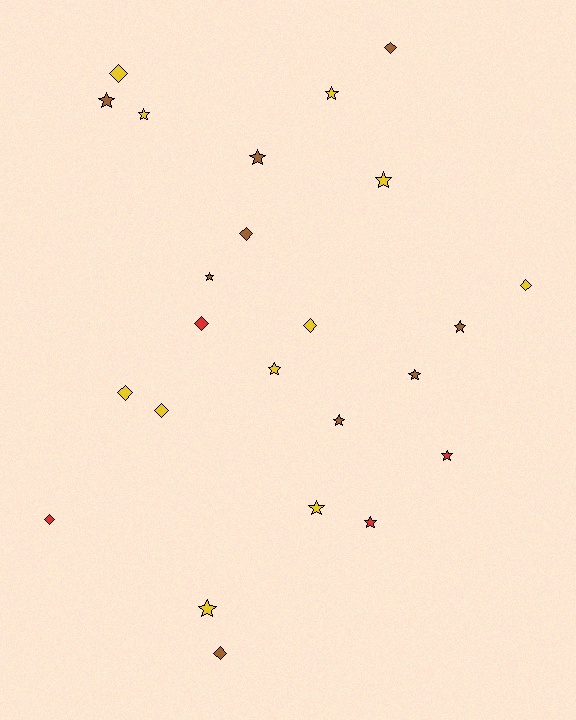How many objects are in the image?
There are 24 objects.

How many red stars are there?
There are 2 red stars.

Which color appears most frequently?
Yellow, with 11 objects.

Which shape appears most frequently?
Star, with 14 objects.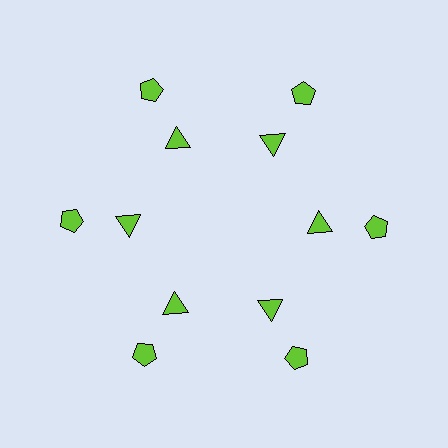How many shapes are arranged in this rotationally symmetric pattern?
There are 12 shapes, arranged in 6 groups of 2.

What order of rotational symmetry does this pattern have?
This pattern has 6-fold rotational symmetry.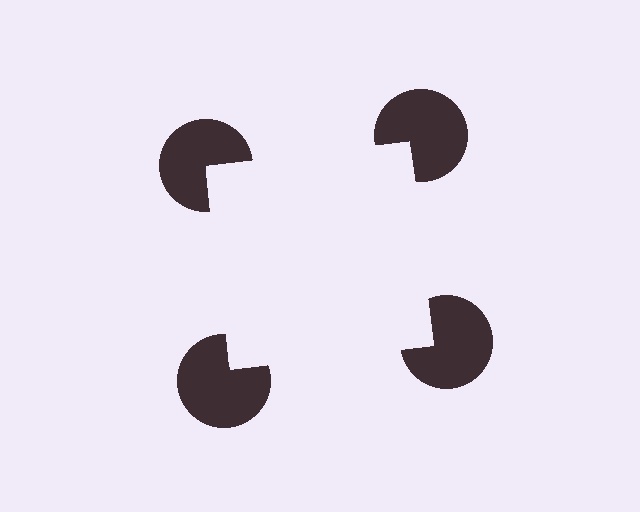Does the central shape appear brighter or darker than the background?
It typically appears slightly brighter than the background, even though no actual brightness change is drawn.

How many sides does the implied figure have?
4 sides.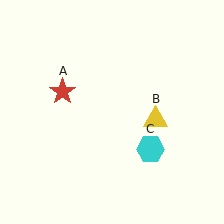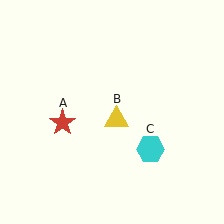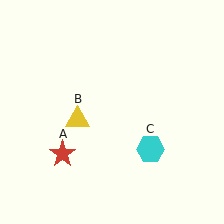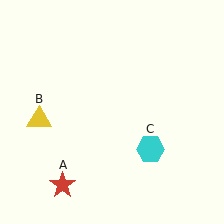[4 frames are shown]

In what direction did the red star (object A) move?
The red star (object A) moved down.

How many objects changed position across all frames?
2 objects changed position: red star (object A), yellow triangle (object B).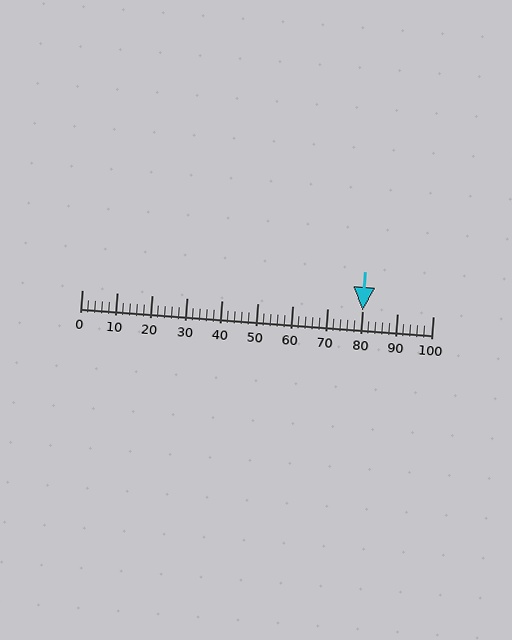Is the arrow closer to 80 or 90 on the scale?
The arrow is closer to 80.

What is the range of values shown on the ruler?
The ruler shows values from 0 to 100.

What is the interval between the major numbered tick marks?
The major tick marks are spaced 10 units apart.